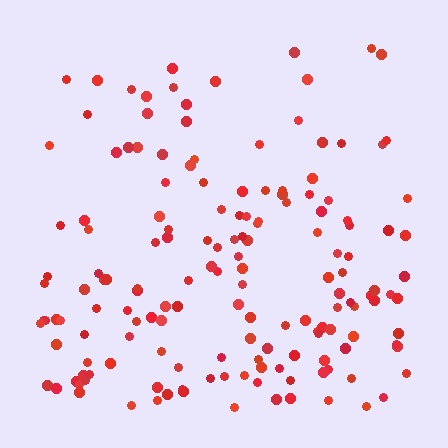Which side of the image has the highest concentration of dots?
The bottom.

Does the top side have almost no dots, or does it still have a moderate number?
Still a moderate number, just noticeably fewer than the bottom.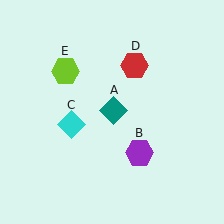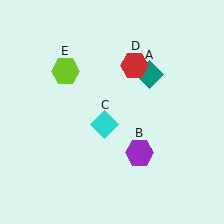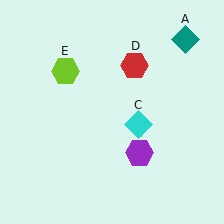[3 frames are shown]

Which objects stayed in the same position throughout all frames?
Purple hexagon (object B) and red hexagon (object D) and lime hexagon (object E) remained stationary.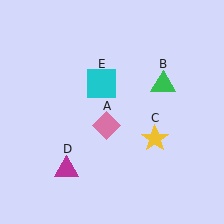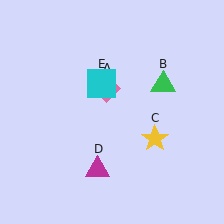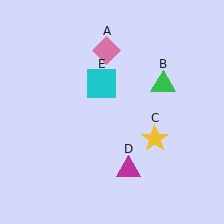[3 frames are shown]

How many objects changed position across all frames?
2 objects changed position: pink diamond (object A), magenta triangle (object D).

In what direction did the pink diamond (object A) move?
The pink diamond (object A) moved up.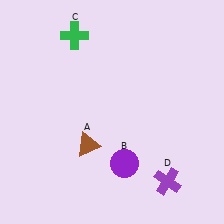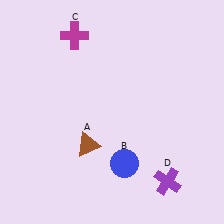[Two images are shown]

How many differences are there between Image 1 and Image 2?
There are 2 differences between the two images.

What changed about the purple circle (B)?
In Image 1, B is purple. In Image 2, it changed to blue.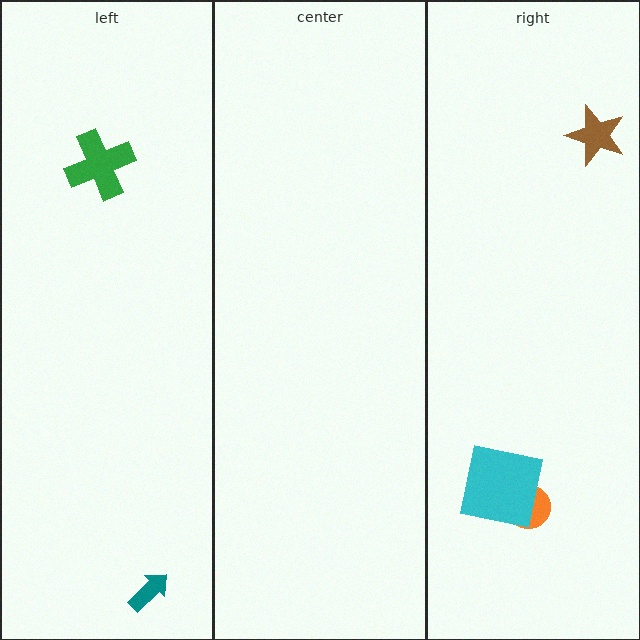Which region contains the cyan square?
The right region.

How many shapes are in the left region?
2.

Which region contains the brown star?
The right region.